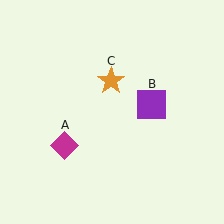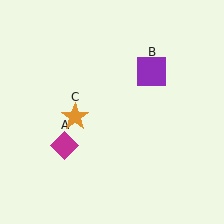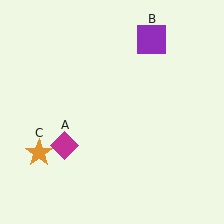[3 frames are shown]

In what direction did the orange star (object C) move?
The orange star (object C) moved down and to the left.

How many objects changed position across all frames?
2 objects changed position: purple square (object B), orange star (object C).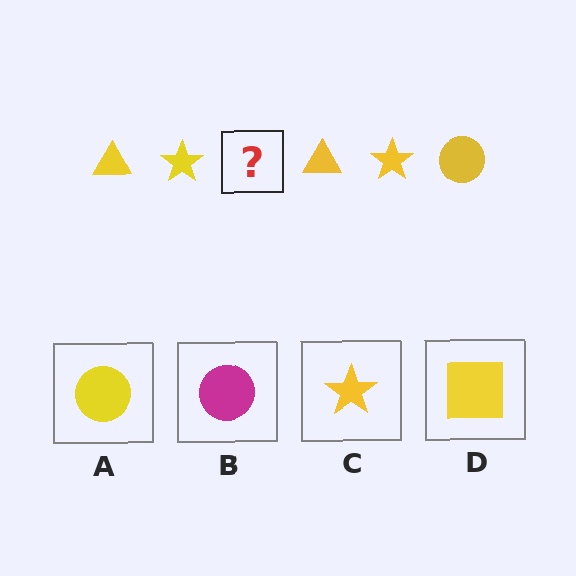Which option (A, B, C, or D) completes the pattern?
A.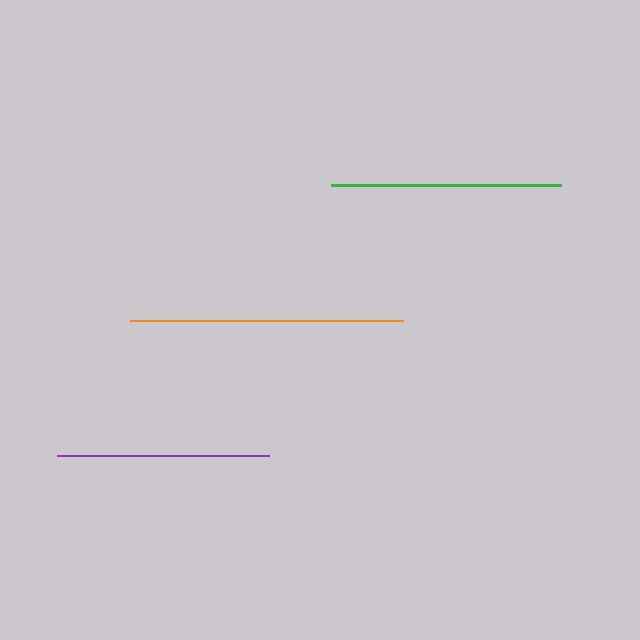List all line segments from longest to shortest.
From longest to shortest: orange, green, purple.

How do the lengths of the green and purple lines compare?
The green and purple lines are approximately the same length.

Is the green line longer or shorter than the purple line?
The green line is longer than the purple line.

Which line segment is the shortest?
The purple line is the shortest at approximately 212 pixels.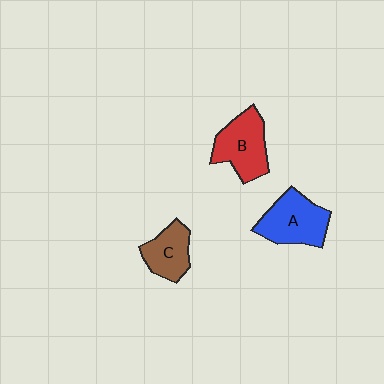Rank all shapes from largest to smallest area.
From largest to smallest: A (blue), B (red), C (brown).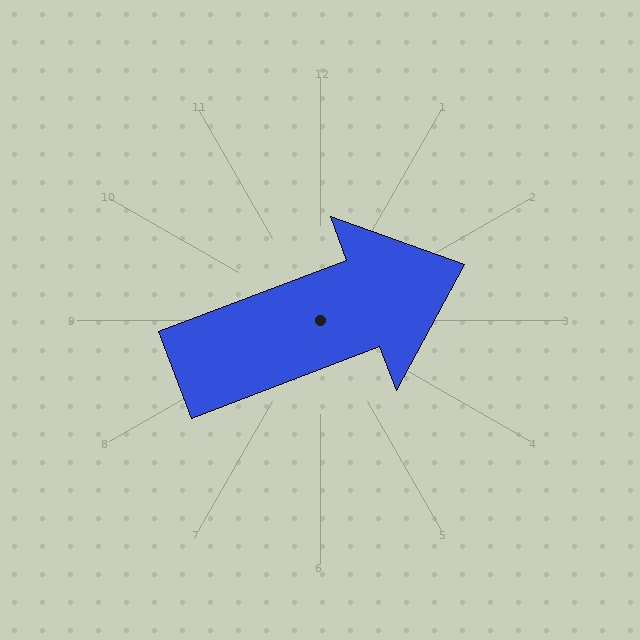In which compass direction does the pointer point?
East.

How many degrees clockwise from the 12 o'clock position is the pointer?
Approximately 69 degrees.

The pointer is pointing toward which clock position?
Roughly 2 o'clock.